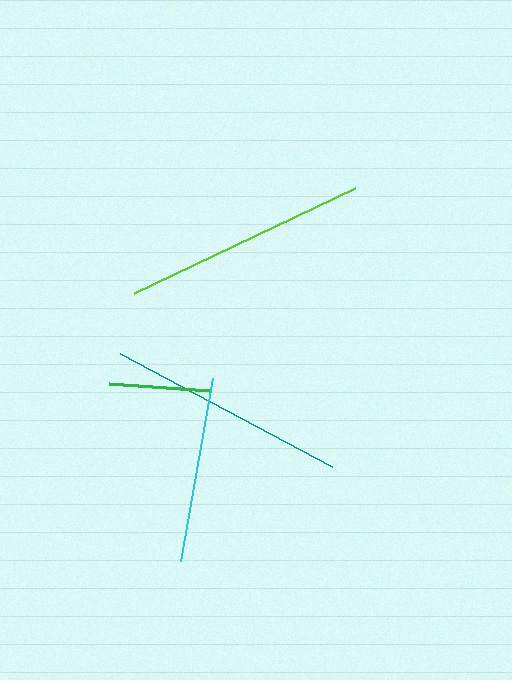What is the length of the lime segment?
The lime segment is approximately 245 pixels long.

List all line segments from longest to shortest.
From longest to shortest: lime, teal, cyan, green.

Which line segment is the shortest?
The green line is the shortest at approximately 100 pixels.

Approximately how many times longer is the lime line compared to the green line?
The lime line is approximately 2.4 times the length of the green line.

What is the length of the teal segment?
The teal segment is approximately 240 pixels long.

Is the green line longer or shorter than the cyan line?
The cyan line is longer than the green line.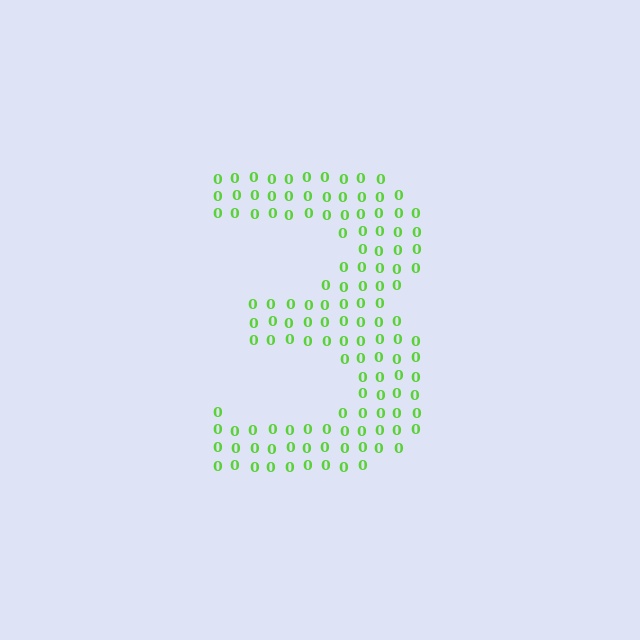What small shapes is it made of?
It is made of small digit 0's.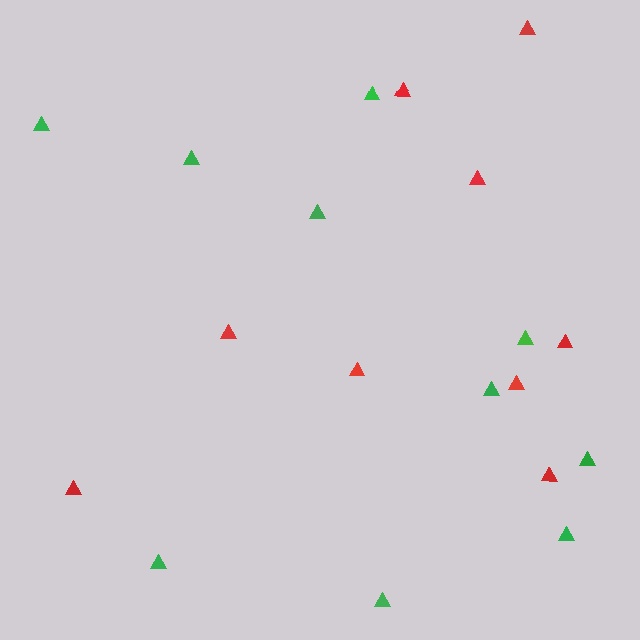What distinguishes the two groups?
There are 2 groups: one group of red triangles (9) and one group of green triangles (10).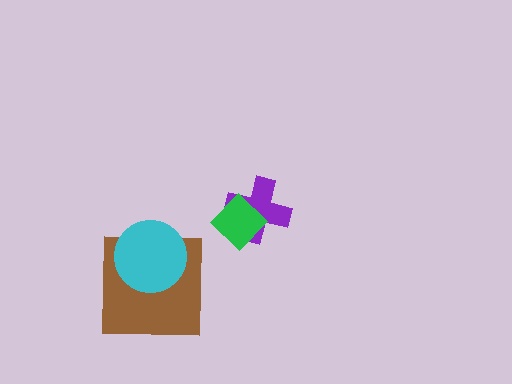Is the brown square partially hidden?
Yes, it is partially covered by another shape.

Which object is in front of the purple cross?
The green diamond is in front of the purple cross.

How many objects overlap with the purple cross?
1 object overlaps with the purple cross.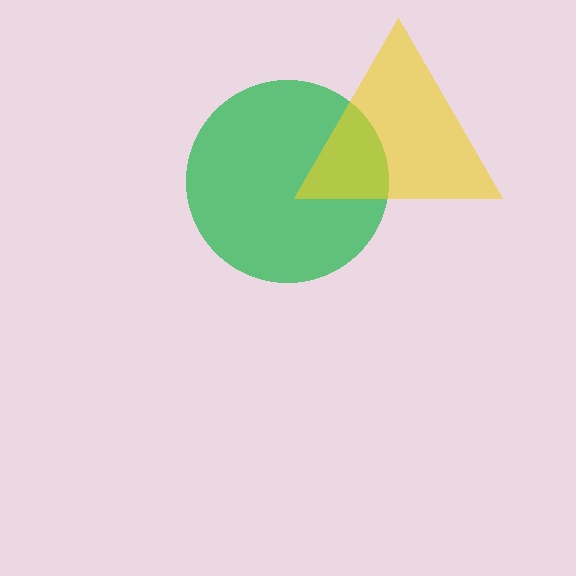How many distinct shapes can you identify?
There are 2 distinct shapes: a green circle, a yellow triangle.